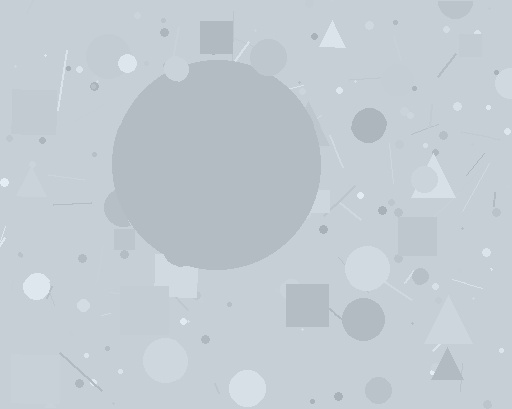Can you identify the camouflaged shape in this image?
The camouflaged shape is a circle.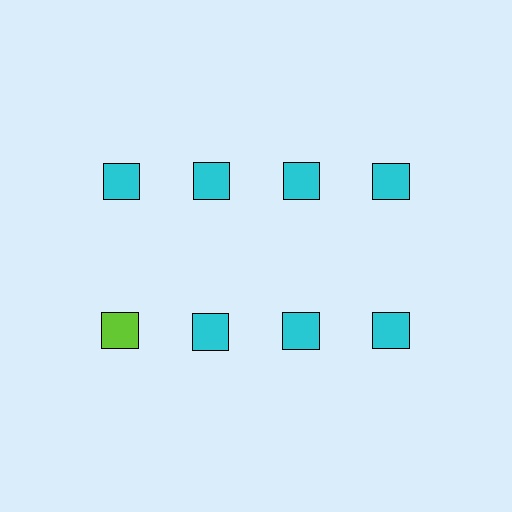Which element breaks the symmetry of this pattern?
The lime square in the second row, leftmost column breaks the symmetry. All other shapes are cyan squares.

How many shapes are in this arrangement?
There are 8 shapes arranged in a grid pattern.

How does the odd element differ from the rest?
It has a different color: lime instead of cyan.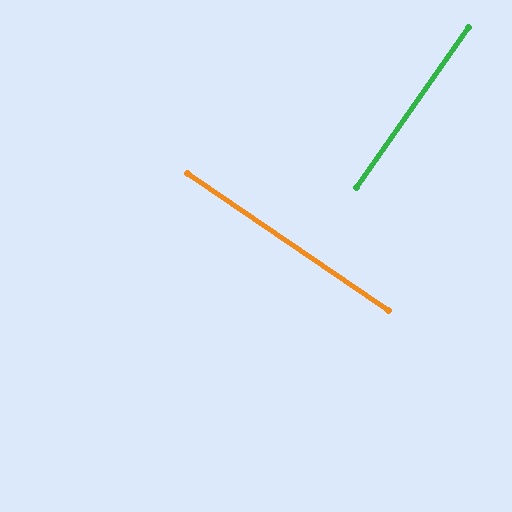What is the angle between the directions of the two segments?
Approximately 89 degrees.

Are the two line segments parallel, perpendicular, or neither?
Perpendicular — they meet at approximately 89°.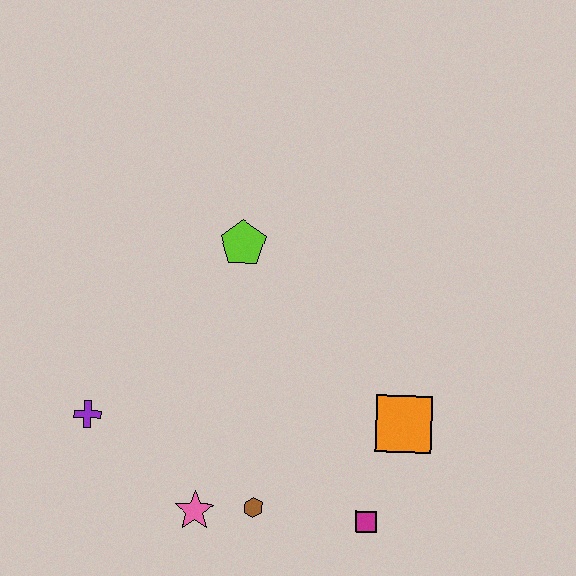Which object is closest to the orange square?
The magenta square is closest to the orange square.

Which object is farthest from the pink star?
The lime pentagon is farthest from the pink star.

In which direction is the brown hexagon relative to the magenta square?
The brown hexagon is to the left of the magenta square.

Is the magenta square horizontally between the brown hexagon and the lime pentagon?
No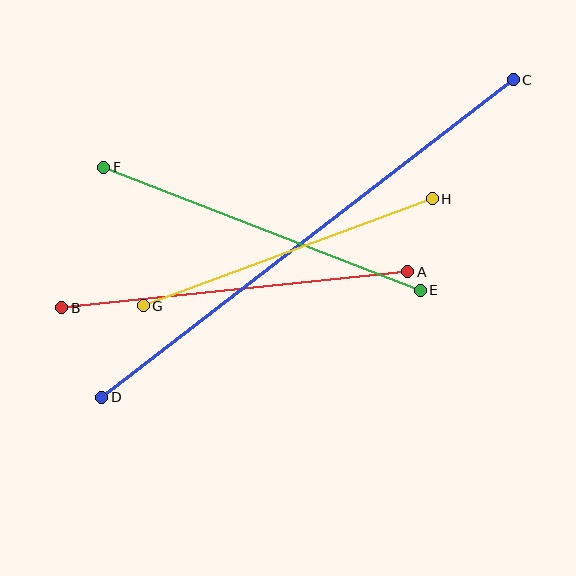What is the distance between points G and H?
The distance is approximately 308 pixels.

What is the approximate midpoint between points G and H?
The midpoint is at approximately (288, 252) pixels.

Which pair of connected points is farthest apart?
Points C and D are farthest apart.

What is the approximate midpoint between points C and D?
The midpoint is at approximately (307, 239) pixels.